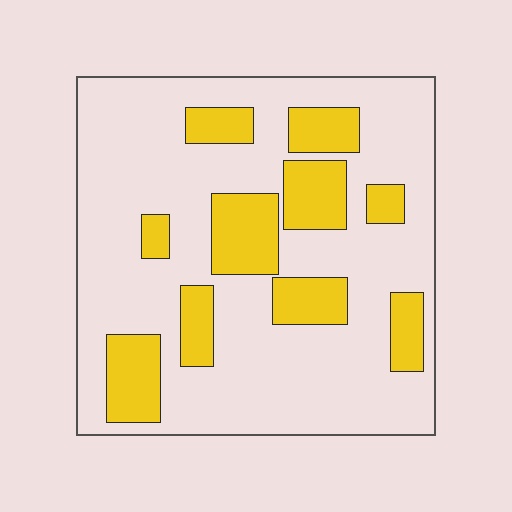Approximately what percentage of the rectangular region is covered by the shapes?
Approximately 25%.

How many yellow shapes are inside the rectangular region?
10.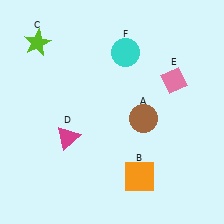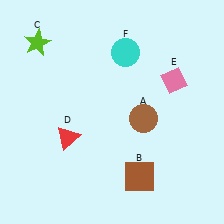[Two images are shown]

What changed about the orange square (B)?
In Image 1, B is orange. In Image 2, it changed to brown.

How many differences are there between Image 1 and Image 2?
There are 2 differences between the two images.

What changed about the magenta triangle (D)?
In Image 1, D is magenta. In Image 2, it changed to red.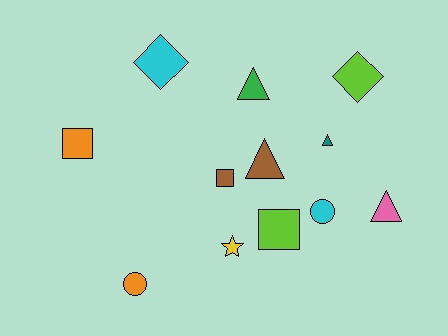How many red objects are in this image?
There are no red objects.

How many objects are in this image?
There are 12 objects.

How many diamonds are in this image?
There are 2 diamonds.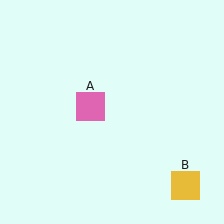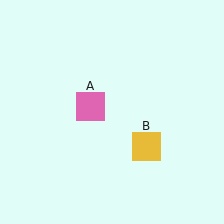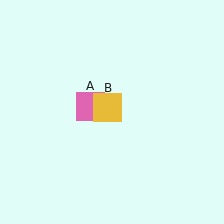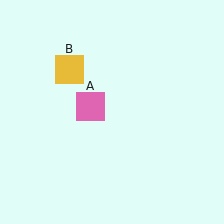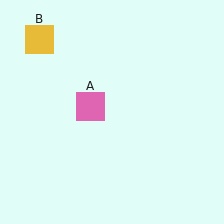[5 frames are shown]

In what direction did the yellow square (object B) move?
The yellow square (object B) moved up and to the left.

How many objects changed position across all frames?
1 object changed position: yellow square (object B).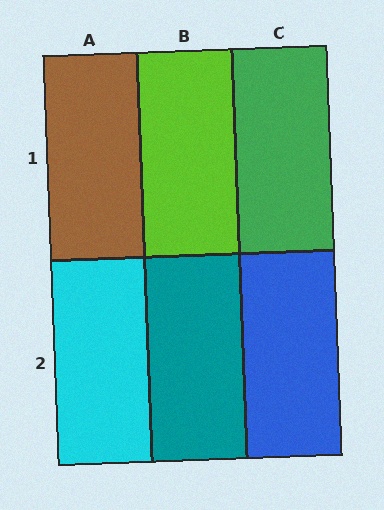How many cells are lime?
1 cell is lime.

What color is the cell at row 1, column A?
Brown.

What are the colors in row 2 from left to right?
Cyan, teal, blue.